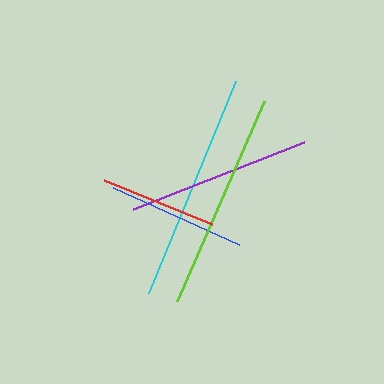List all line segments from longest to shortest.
From longest to shortest: cyan, lime, purple, blue, red.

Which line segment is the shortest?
The red line is the shortest at approximately 116 pixels.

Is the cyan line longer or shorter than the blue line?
The cyan line is longer than the blue line.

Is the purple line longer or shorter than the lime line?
The lime line is longer than the purple line.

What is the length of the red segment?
The red segment is approximately 116 pixels long.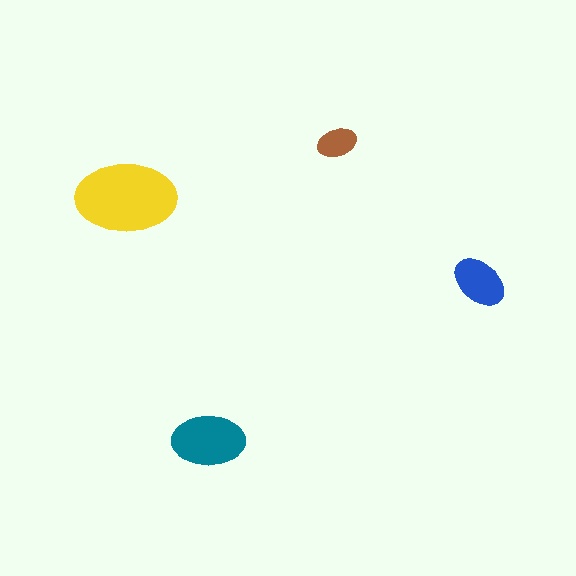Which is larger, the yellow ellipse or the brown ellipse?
The yellow one.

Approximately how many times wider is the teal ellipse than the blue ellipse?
About 1.5 times wider.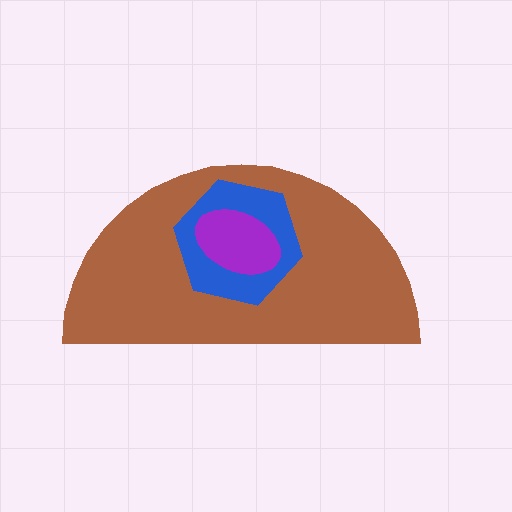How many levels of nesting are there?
3.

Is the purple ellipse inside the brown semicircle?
Yes.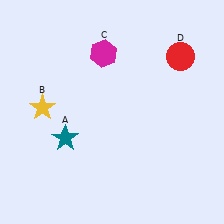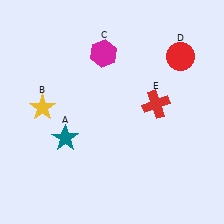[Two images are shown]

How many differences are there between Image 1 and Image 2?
There is 1 difference between the two images.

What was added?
A red cross (E) was added in Image 2.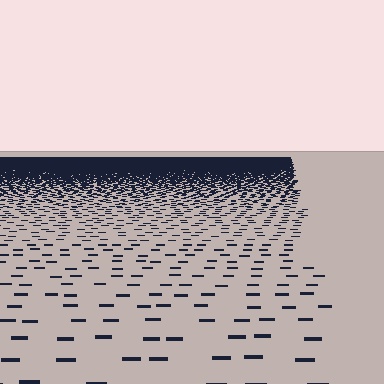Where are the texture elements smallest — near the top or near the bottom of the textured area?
Near the top.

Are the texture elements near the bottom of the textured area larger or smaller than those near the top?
Larger. Near the bottom, elements are closer to the viewer and appear at a bigger on-screen size.